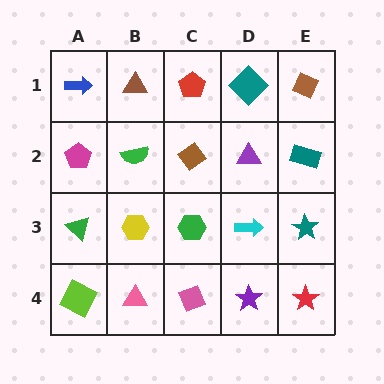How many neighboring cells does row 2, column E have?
3.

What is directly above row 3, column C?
A brown diamond.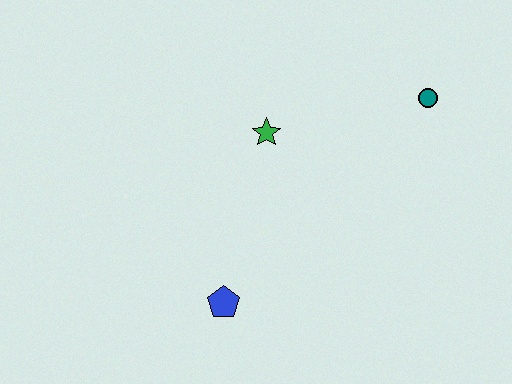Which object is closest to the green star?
The teal circle is closest to the green star.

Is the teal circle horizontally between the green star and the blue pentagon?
No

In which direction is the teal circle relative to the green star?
The teal circle is to the right of the green star.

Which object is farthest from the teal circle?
The blue pentagon is farthest from the teal circle.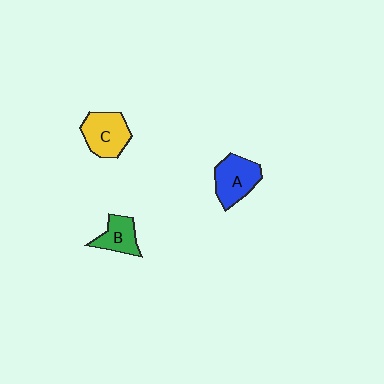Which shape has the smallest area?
Shape B (green).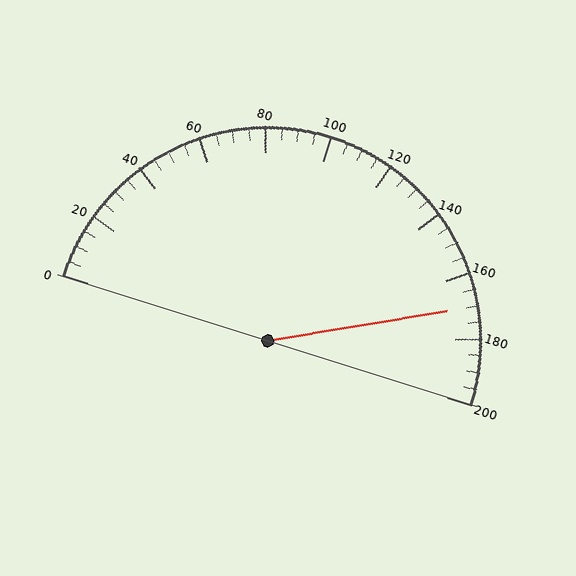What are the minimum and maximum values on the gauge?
The gauge ranges from 0 to 200.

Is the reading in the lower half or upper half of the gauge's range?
The reading is in the upper half of the range (0 to 200).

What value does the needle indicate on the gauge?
The needle indicates approximately 170.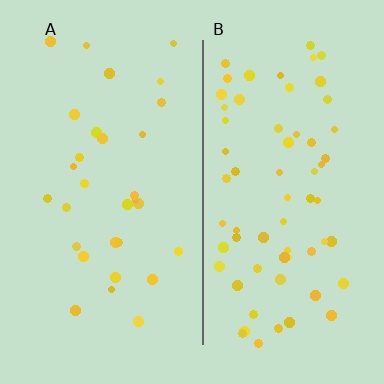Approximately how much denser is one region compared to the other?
Approximately 2.2× — region B over region A.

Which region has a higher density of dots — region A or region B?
B (the right).